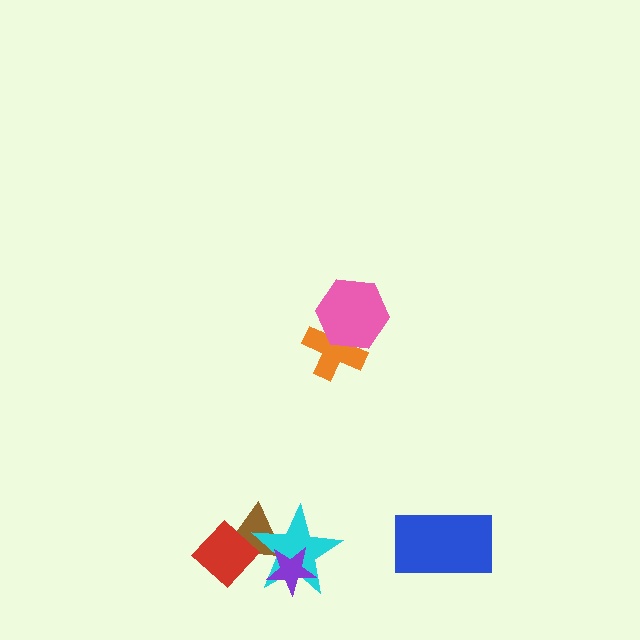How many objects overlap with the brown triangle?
3 objects overlap with the brown triangle.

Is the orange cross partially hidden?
Yes, it is partially covered by another shape.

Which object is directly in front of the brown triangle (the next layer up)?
The cyan star is directly in front of the brown triangle.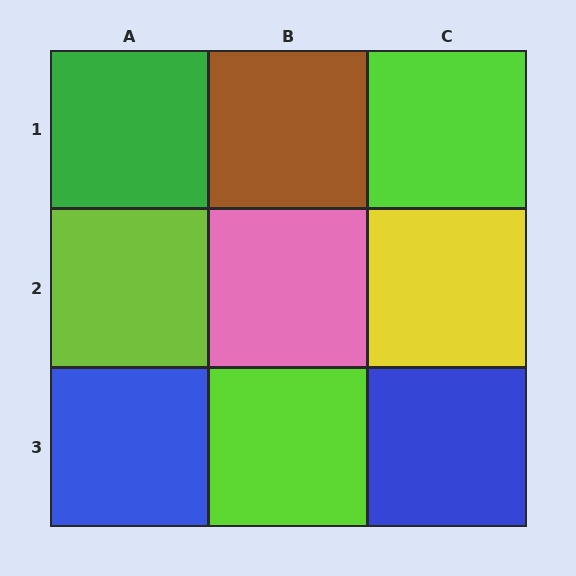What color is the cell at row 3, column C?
Blue.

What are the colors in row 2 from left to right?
Lime, pink, yellow.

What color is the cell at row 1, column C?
Lime.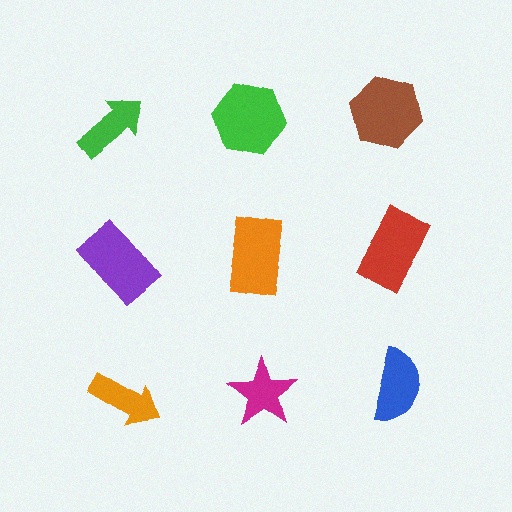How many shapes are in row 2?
3 shapes.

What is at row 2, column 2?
An orange rectangle.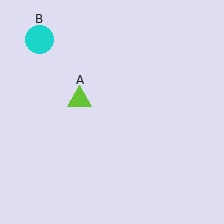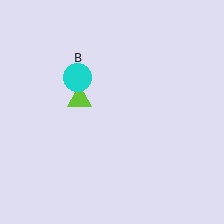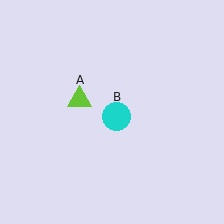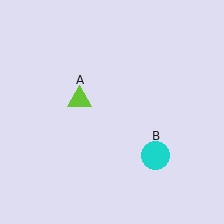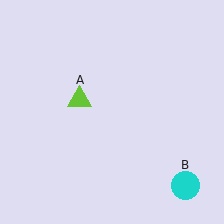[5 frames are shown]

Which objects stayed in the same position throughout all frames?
Lime triangle (object A) remained stationary.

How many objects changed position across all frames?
1 object changed position: cyan circle (object B).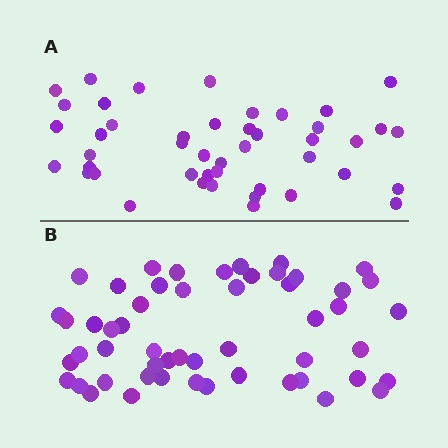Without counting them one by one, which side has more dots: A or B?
Region B (the bottom region) has more dots.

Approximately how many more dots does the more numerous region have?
Region B has roughly 8 or so more dots than region A.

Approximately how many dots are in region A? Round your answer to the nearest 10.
About 40 dots. (The exact count is 45, which rounds to 40.)